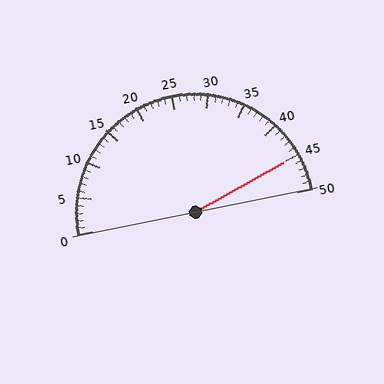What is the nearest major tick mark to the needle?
The nearest major tick mark is 45.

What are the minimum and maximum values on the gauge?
The gauge ranges from 0 to 50.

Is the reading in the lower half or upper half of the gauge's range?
The reading is in the upper half of the range (0 to 50).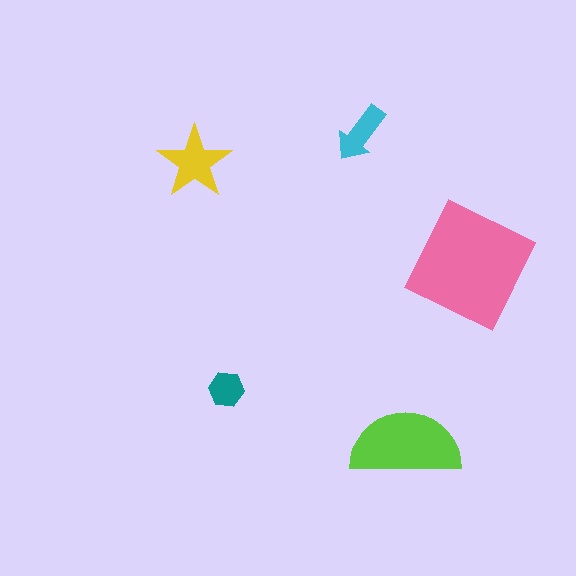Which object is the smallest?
The teal hexagon.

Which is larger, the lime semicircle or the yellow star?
The lime semicircle.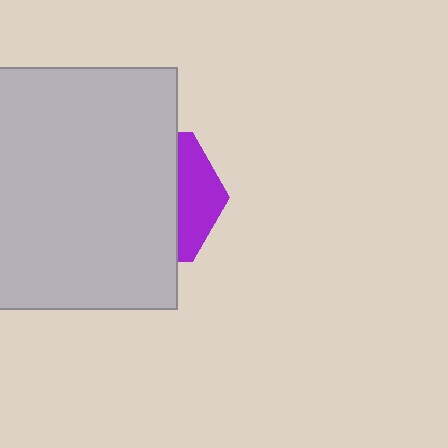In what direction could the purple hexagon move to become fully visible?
The purple hexagon could move right. That would shift it out from behind the light gray square entirely.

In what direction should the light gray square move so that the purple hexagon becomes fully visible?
The light gray square should move left. That is the shortest direction to clear the overlap and leave the purple hexagon fully visible.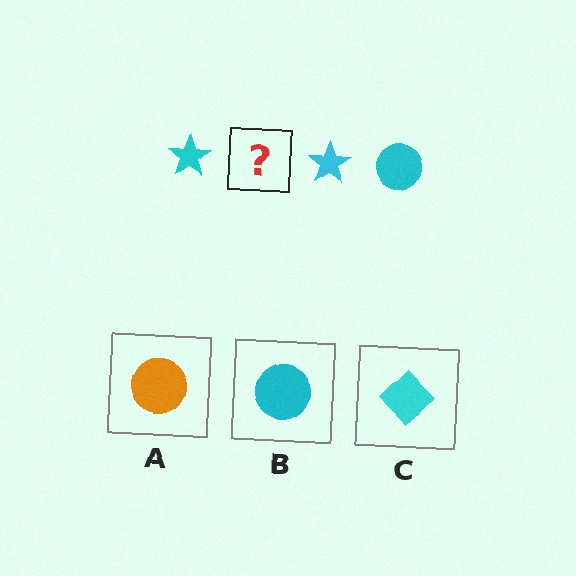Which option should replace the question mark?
Option B.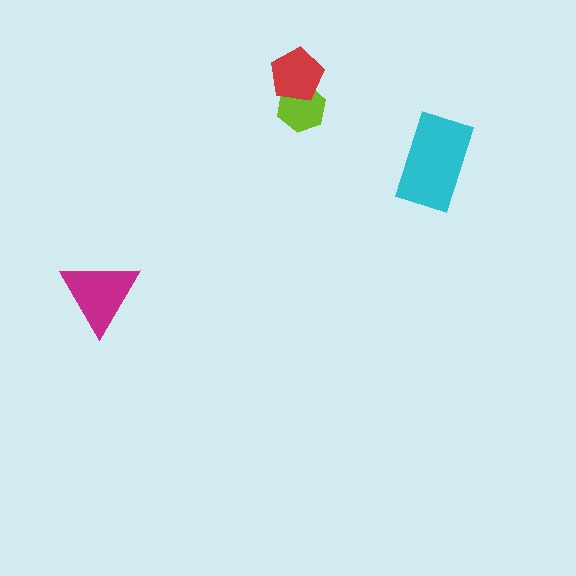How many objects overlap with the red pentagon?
1 object overlaps with the red pentagon.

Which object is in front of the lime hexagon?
The red pentagon is in front of the lime hexagon.